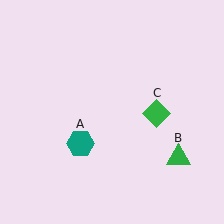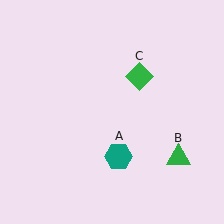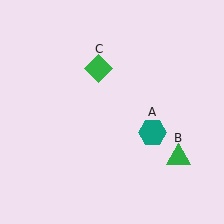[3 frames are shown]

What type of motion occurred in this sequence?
The teal hexagon (object A), green diamond (object C) rotated counterclockwise around the center of the scene.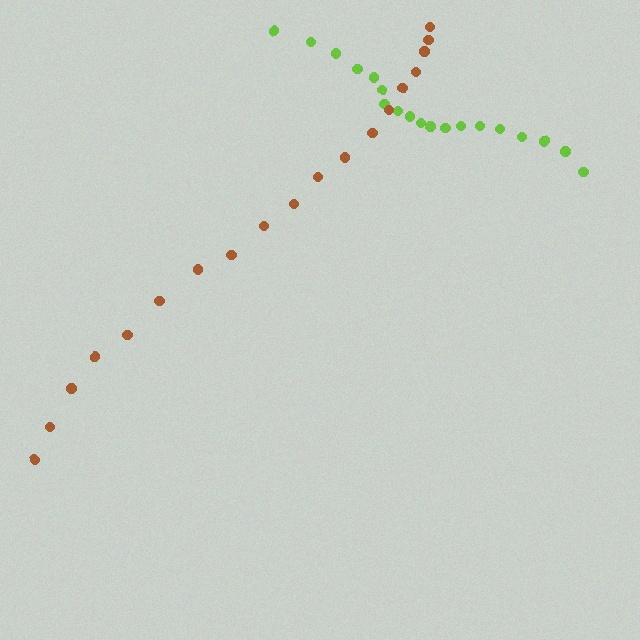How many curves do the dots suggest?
There are 2 distinct paths.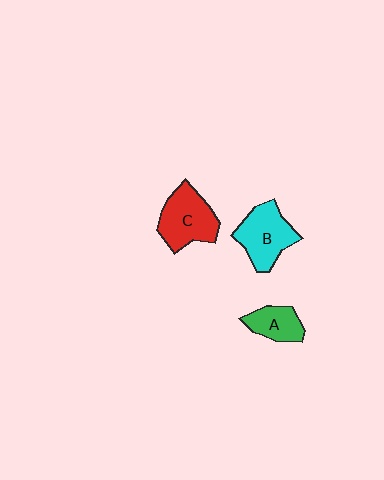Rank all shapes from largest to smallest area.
From largest to smallest: C (red), B (cyan), A (green).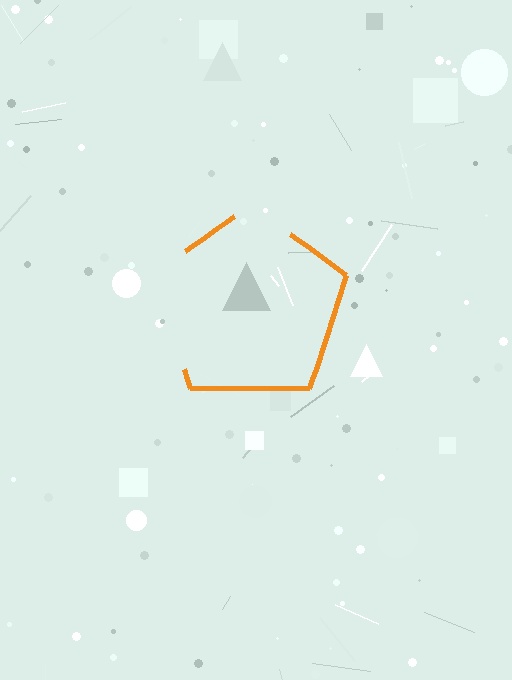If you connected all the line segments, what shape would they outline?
They would outline a pentagon.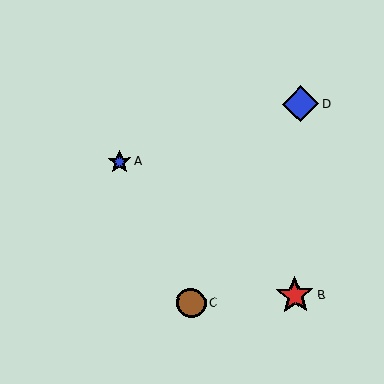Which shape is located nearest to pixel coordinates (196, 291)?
The brown circle (labeled C) at (191, 303) is nearest to that location.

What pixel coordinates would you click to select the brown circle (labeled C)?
Click at (191, 303) to select the brown circle C.